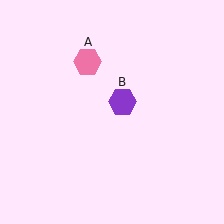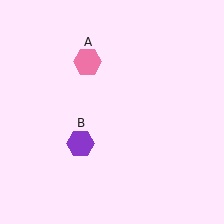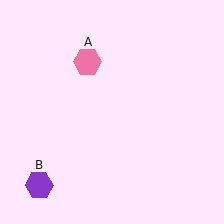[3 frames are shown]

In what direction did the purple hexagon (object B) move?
The purple hexagon (object B) moved down and to the left.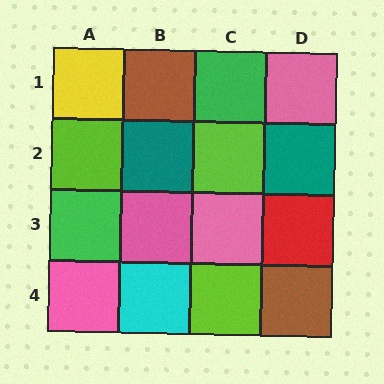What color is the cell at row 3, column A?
Green.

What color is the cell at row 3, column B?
Pink.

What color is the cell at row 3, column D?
Red.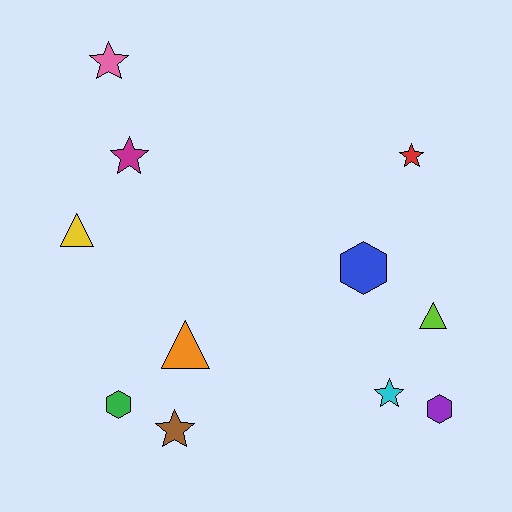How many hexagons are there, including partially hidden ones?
There are 3 hexagons.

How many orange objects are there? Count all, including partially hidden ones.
There is 1 orange object.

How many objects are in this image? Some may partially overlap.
There are 11 objects.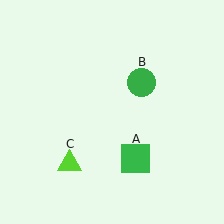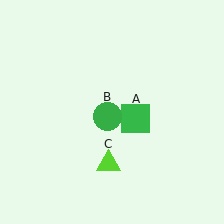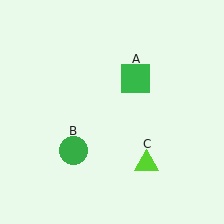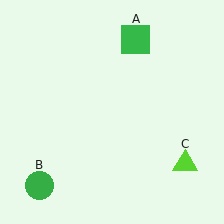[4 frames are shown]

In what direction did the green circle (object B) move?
The green circle (object B) moved down and to the left.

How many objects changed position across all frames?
3 objects changed position: green square (object A), green circle (object B), lime triangle (object C).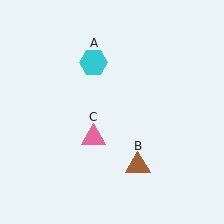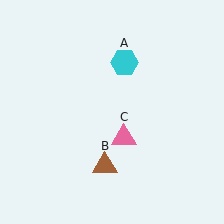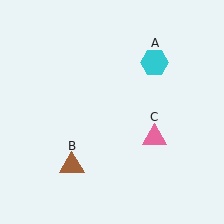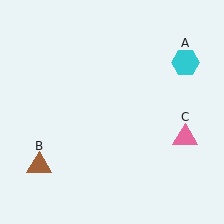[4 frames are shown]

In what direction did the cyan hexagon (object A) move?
The cyan hexagon (object A) moved right.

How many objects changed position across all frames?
3 objects changed position: cyan hexagon (object A), brown triangle (object B), pink triangle (object C).